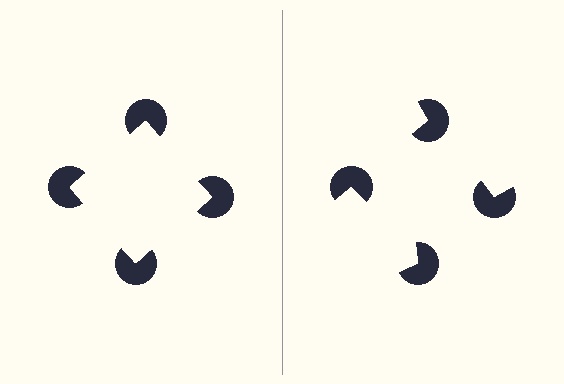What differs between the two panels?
The pac-man discs are positioned identically on both sides; only the wedge orientations differ. On the left they align to a square; on the right they are misaligned.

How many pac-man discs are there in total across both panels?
8 — 4 on each side.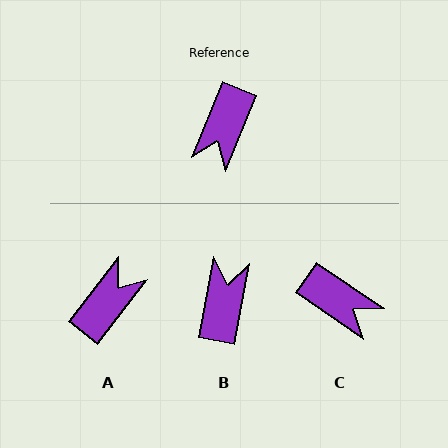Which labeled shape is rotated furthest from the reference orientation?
B, about 168 degrees away.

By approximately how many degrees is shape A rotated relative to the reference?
Approximately 165 degrees counter-clockwise.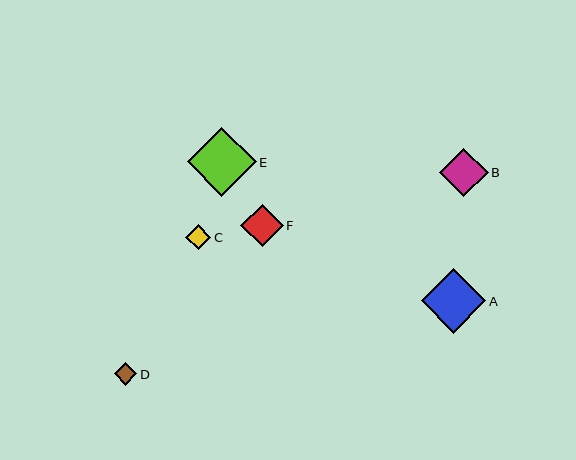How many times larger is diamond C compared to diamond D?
Diamond C is approximately 1.1 times the size of diamond D.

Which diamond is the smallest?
Diamond D is the smallest with a size of approximately 22 pixels.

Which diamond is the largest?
Diamond E is the largest with a size of approximately 69 pixels.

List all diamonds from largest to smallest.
From largest to smallest: E, A, B, F, C, D.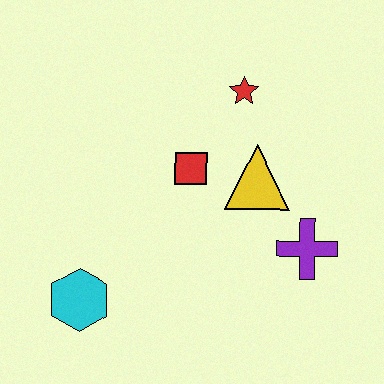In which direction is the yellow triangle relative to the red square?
The yellow triangle is to the right of the red square.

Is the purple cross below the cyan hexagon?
No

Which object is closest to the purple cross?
The yellow triangle is closest to the purple cross.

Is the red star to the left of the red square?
No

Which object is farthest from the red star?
The cyan hexagon is farthest from the red star.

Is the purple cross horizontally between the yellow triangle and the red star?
No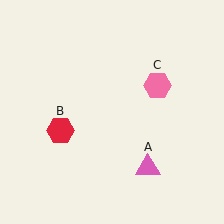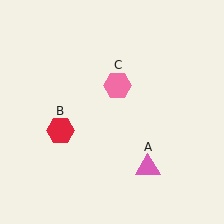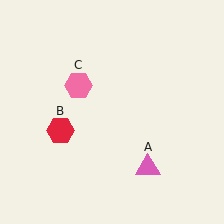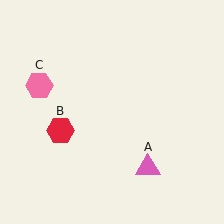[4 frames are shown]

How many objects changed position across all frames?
1 object changed position: pink hexagon (object C).